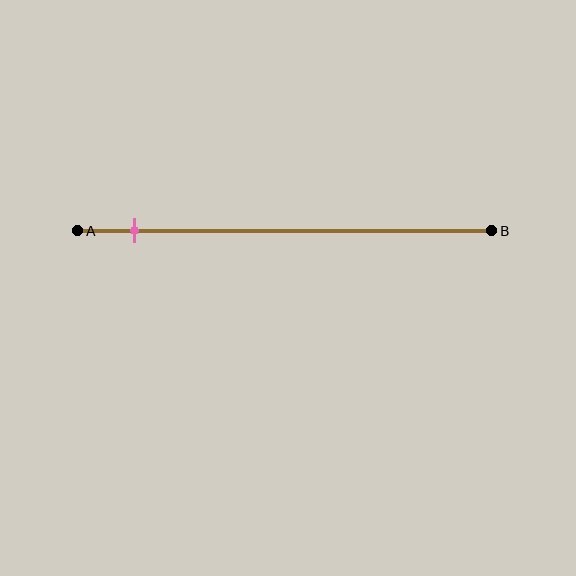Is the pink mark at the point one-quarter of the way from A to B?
No, the mark is at about 15% from A, not at the 25% one-quarter point.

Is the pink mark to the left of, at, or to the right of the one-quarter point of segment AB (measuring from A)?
The pink mark is to the left of the one-quarter point of segment AB.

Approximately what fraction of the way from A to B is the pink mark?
The pink mark is approximately 15% of the way from A to B.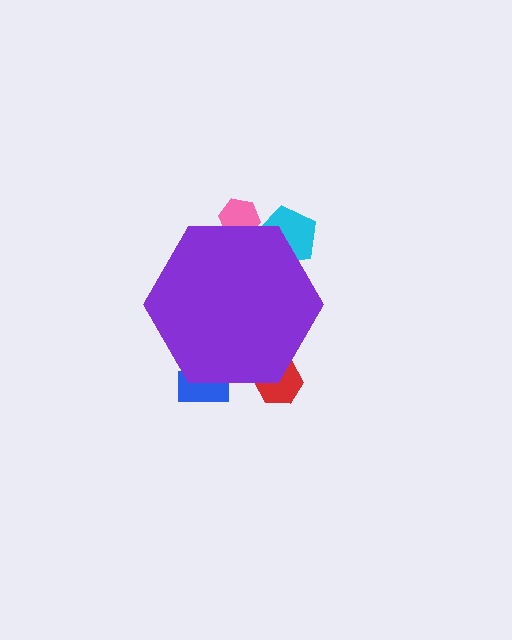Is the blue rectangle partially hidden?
Yes, the blue rectangle is partially hidden behind the purple hexagon.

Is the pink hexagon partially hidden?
Yes, the pink hexagon is partially hidden behind the purple hexagon.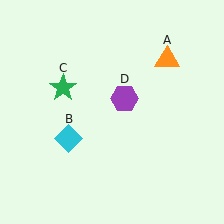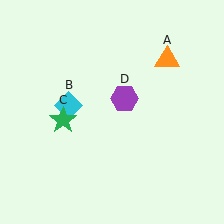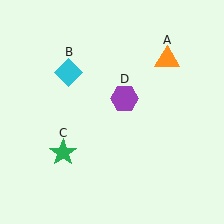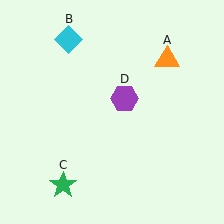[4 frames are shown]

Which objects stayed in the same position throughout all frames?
Orange triangle (object A) and purple hexagon (object D) remained stationary.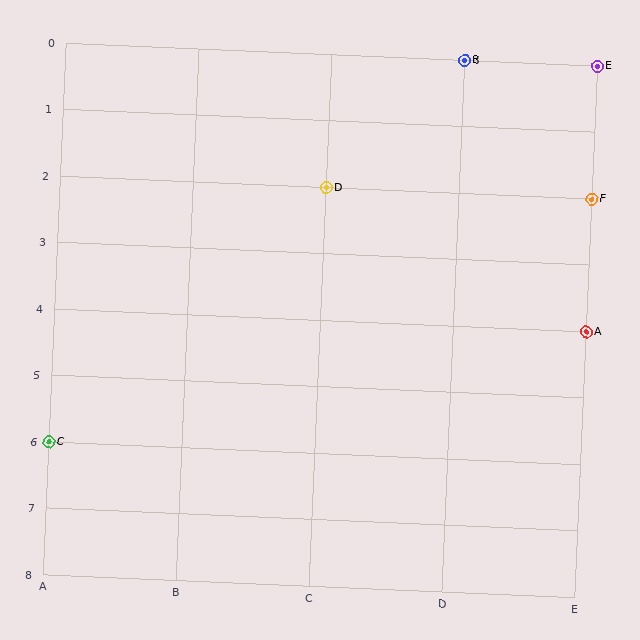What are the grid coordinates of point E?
Point E is at grid coordinates (E, 0).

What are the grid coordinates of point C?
Point C is at grid coordinates (A, 6).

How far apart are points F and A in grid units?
Points F and A are 2 rows apart.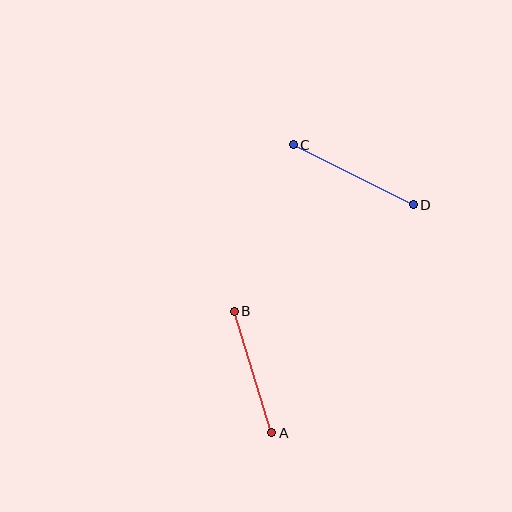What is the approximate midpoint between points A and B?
The midpoint is at approximately (253, 372) pixels.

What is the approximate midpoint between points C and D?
The midpoint is at approximately (353, 175) pixels.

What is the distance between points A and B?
The distance is approximately 127 pixels.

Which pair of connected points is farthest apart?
Points C and D are farthest apart.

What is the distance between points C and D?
The distance is approximately 134 pixels.